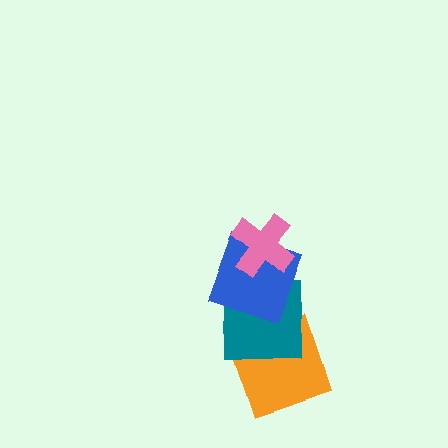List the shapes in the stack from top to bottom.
From top to bottom: the pink cross, the blue square, the teal square, the orange square.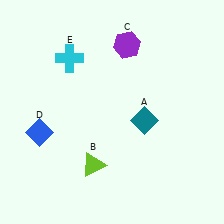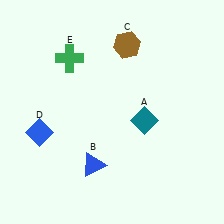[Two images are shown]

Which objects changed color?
B changed from lime to blue. C changed from purple to brown. E changed from cyan to green.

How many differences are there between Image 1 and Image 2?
There are 3 differences between the two images.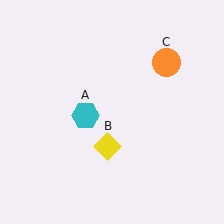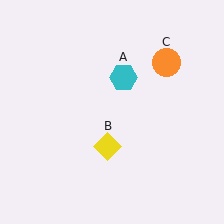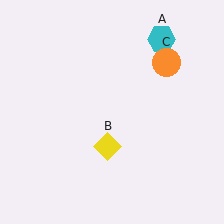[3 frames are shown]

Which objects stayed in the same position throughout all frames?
Yellow diamond (object B) and orange circle (object C) remained stationary.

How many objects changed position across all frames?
1 object changed position: cyan hexagon (object A).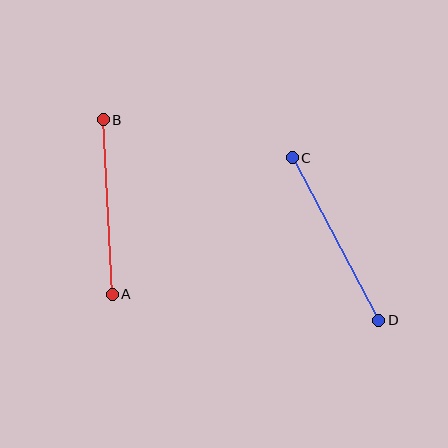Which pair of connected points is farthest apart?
Points C and D are farthest apart.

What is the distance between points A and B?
The distance is approximately 175 pixels.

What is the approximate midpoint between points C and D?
The midpoint is at approximately (335, 239) pixels.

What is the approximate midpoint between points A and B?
The midpoint is at approximately (108, 207) pixels.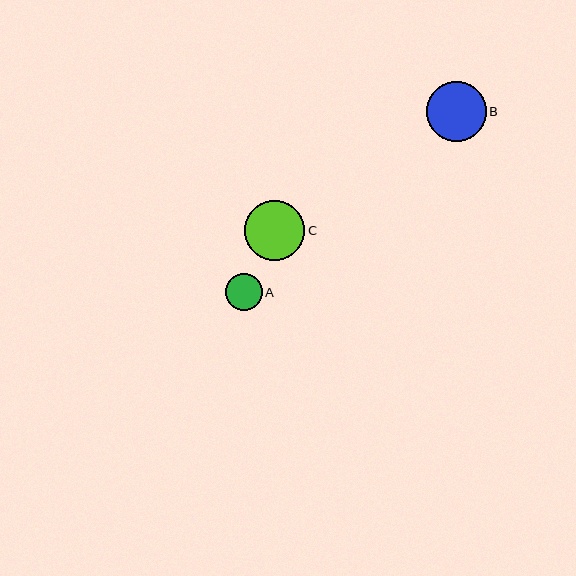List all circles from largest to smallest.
From largest to smallest: C, B, A.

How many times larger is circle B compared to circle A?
Circle B is approximately 1.6 times the size of circle A.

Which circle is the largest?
Circle C is the largest with a size of approximately 60 pixels.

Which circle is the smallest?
Circle A is the smallest with a size of approximately 37 pixels.